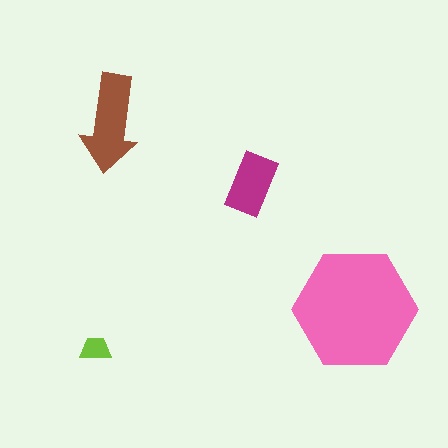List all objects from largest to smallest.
The pink hexagon, the brown arrow, the magenta rectangle, the lime trapezoid.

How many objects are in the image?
There are 4 objects in the image.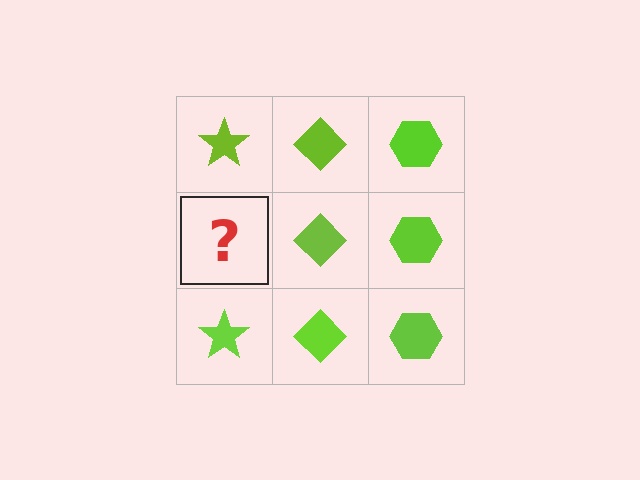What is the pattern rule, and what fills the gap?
The rule is that each column has a consistent shape. The gap should be filled with a lime star.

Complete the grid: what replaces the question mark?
The question mark should be replaced with a lime star.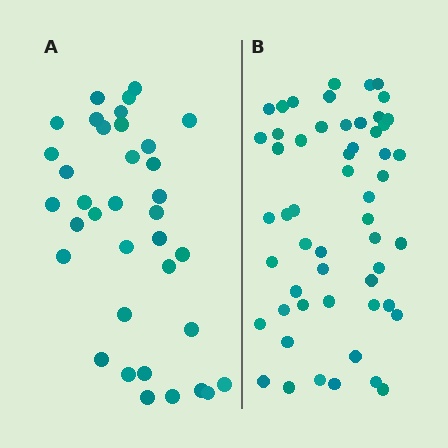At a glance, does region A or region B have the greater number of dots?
Region B (the right region) has more dots.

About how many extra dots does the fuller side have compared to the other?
Region B has approximately 20 more dots than region A.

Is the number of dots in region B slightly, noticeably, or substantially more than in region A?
Region B has substantially more. The ratio is roughly 1.5 to 1.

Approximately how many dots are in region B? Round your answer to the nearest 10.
About 50 dots. (The exact count is 54, which rounds to 50.)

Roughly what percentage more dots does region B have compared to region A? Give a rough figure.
About 50% more.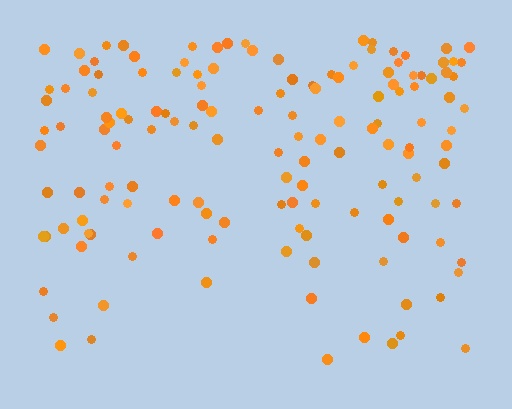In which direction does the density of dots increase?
From bottom to top, with the top side densest.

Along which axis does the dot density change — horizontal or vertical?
Vertical.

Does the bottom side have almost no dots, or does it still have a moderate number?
Still a moderate number, just noticeably fewer than the top.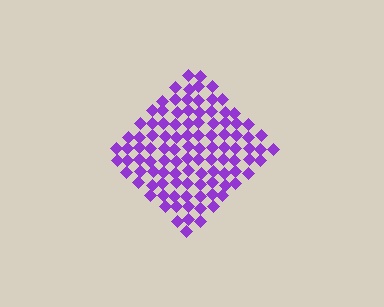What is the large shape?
The large shape is a diamond.